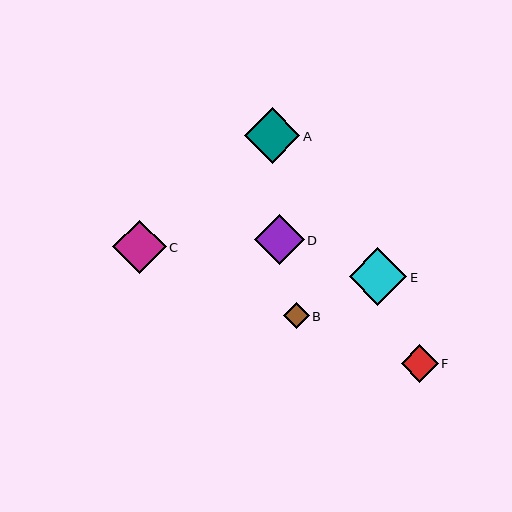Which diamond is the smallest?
Diamond B is the smallest with a size of approximately 26 pixels.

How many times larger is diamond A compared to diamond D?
Diamond A is approximately 1.1 times the size of diamond D.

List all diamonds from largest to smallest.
From largest to smallest: E, A, C, D, F, B.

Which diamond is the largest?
Diamond E is the largest with a size of approximately 58 pixels.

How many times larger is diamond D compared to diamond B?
Diamond D is approximately 1.9 times the size of diamond B.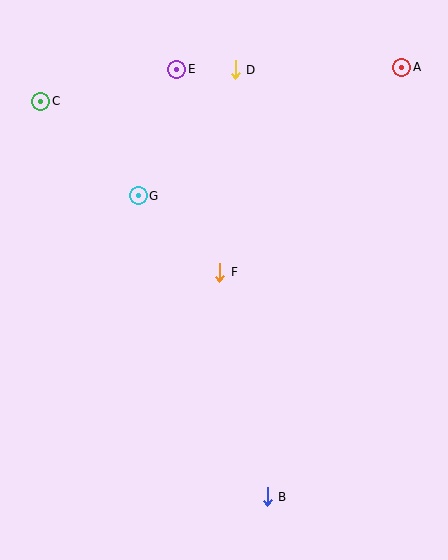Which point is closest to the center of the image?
Point F at (220, 272) is closest to the center.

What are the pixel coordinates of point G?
Point G is at (138, 196).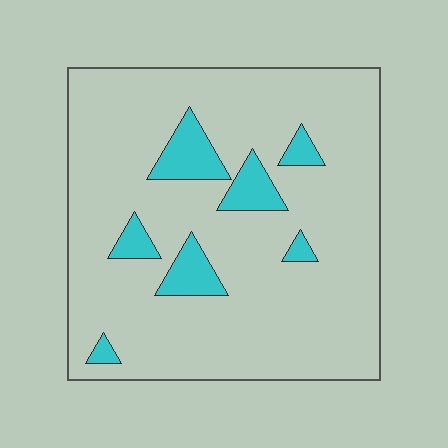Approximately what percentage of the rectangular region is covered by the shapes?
Approximately 10%.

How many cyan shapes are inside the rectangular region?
7.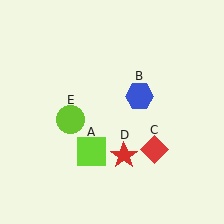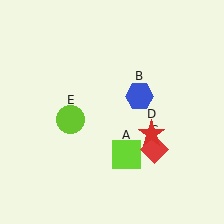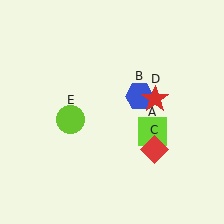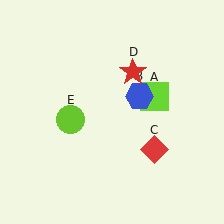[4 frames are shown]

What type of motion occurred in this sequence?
The lime square (object A), red star (object D) rotated counterclockwise around the center of the scene.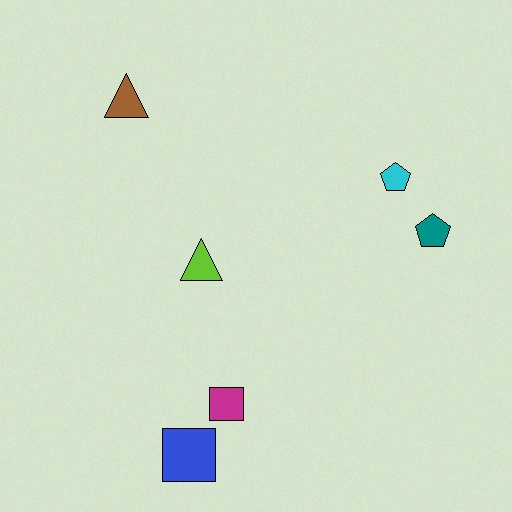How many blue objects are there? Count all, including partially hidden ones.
There is 1 blue object.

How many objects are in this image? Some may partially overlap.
There are 6 objects.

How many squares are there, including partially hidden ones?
There are 2 squares.